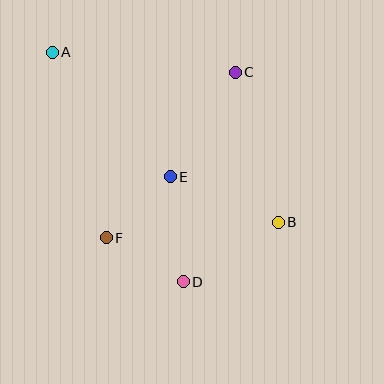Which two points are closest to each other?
Points E and F are closest to each other.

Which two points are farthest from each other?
Points A and B are farthest from each other.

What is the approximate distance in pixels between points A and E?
The distance between A and E is approximately 172 pixels.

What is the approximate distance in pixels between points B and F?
The distance between B and F is approximately 173 pixels.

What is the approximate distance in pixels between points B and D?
The distance between B and D is approximately 112 pixels.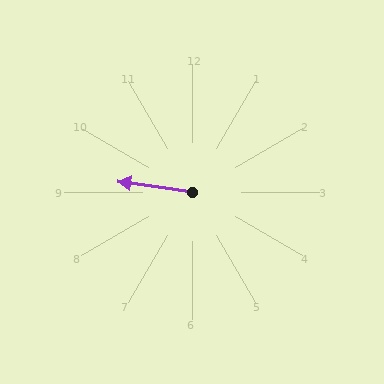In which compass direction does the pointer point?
West.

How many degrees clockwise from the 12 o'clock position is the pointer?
Approximately 278 degrees.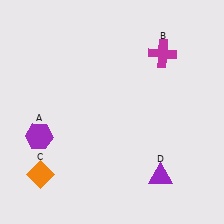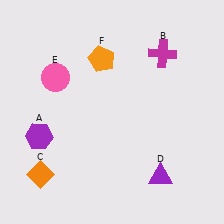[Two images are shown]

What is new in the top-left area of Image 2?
A pink circle (E) was added in the top-left area of Image 2.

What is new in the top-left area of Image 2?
An orange pentagon (F) was added in the top-left area of Image 2.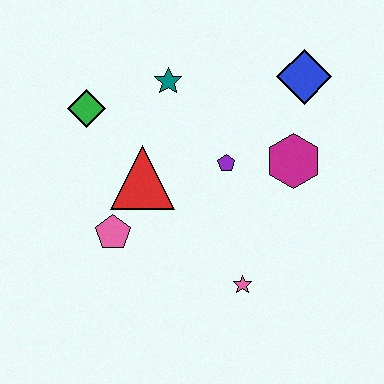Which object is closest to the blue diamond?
The magenta hexagon is closest to the blue diamond.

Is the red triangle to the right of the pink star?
No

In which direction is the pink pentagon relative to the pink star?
The pink pentagon is to the left of the pink star.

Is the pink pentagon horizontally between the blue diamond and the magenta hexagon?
No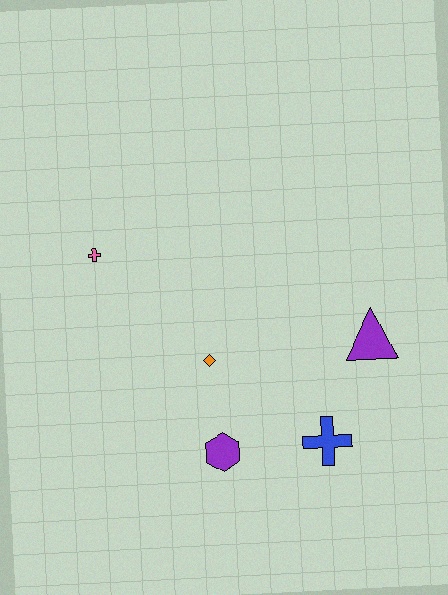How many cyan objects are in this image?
There are no cyan objects.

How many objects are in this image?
There are 5 objects.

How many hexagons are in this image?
There is 1 hexagon.